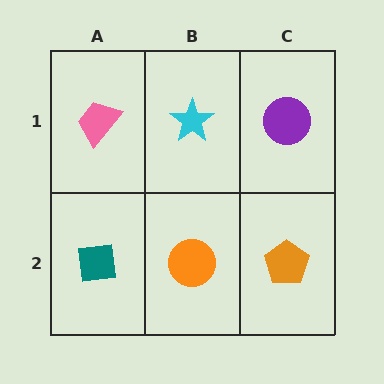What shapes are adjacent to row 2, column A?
A pink trapezoid (row 1, column A), an orange circle (row 2, column B).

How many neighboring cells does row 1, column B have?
3.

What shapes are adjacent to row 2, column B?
A cyan star (row 1, column B), a teal square (row 2, column A), an orange pentagon (row 2, column C).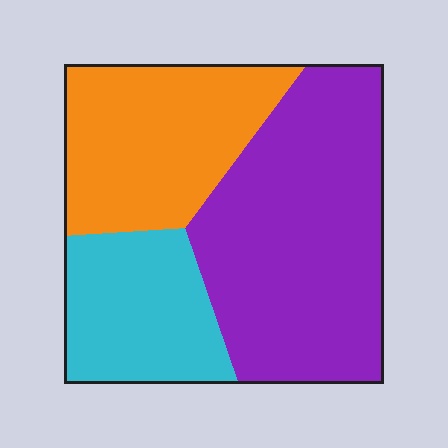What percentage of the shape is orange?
Orange covers roughly 30% of the shape.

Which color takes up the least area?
Cyan, at roughly 20%.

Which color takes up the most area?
Purple, at roughly 50%.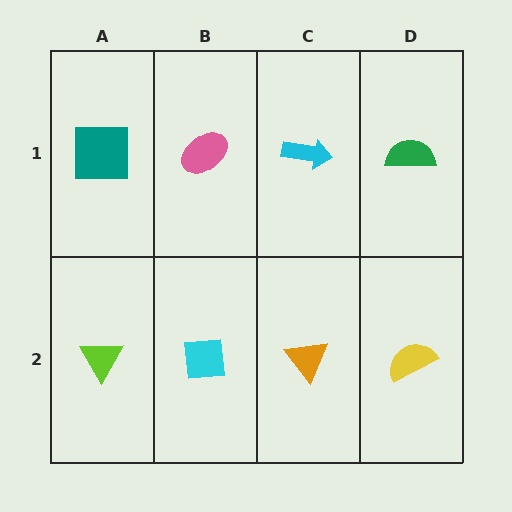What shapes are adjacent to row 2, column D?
A green semicircle (row 1, column D), an orange triangle (row 2, column C).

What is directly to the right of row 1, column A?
A pink ellipse.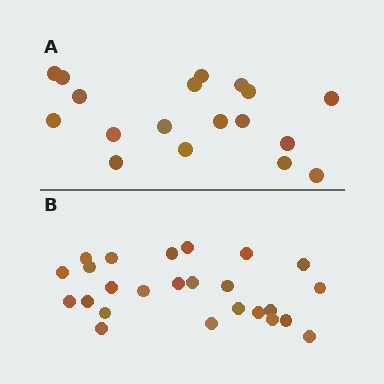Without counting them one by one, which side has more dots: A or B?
Region B (the bottom region) has more dots.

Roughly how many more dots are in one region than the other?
Region B has roughly 8 or so more dots than region A.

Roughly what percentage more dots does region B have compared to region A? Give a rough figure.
About 40% more.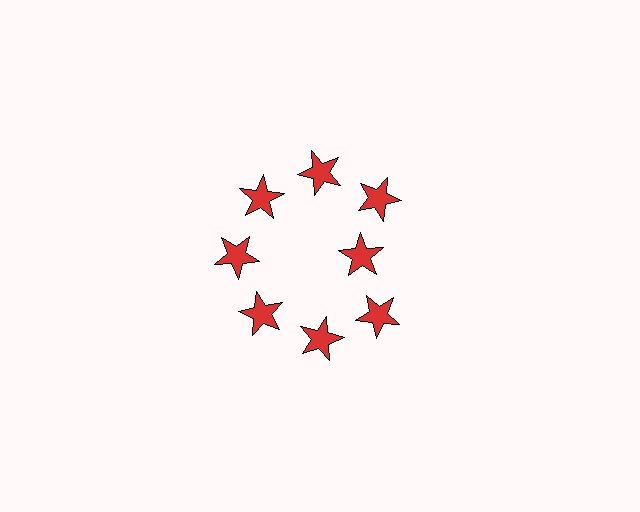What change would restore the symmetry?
The symmetry would be restored by moving it outward, back onto the ring so that all 8 stars sit at equal angles and equal distance from the center.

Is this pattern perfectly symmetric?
No. The 8 red stars are arranged in a ring, but one element near the 3 o'clock position is pulled inward toward the center, breaking the 8-fold rotational symmetry.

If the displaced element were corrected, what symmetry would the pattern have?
It would have 8-fold rotational symmetry — the pattern would map onto itself every 45 degrees.